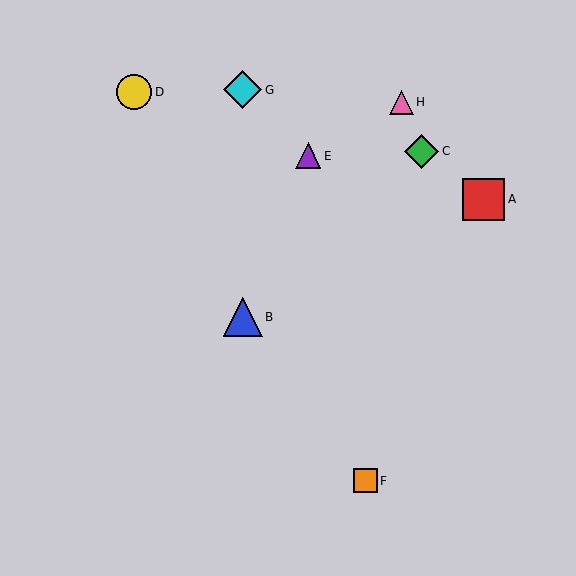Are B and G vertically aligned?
Yes, both are at x≈243.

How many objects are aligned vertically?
2 objects (B, G) are aligned vertically.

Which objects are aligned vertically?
Objects B, G are aligned vertically.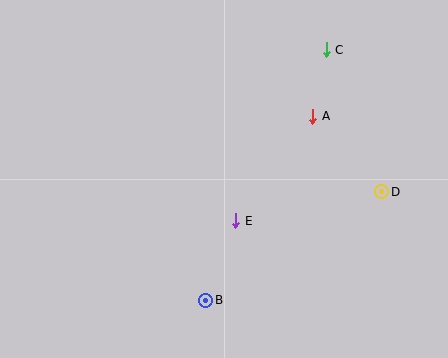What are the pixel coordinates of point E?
Point E is at (236, 221).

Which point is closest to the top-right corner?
Point C is closest to the top-right corner.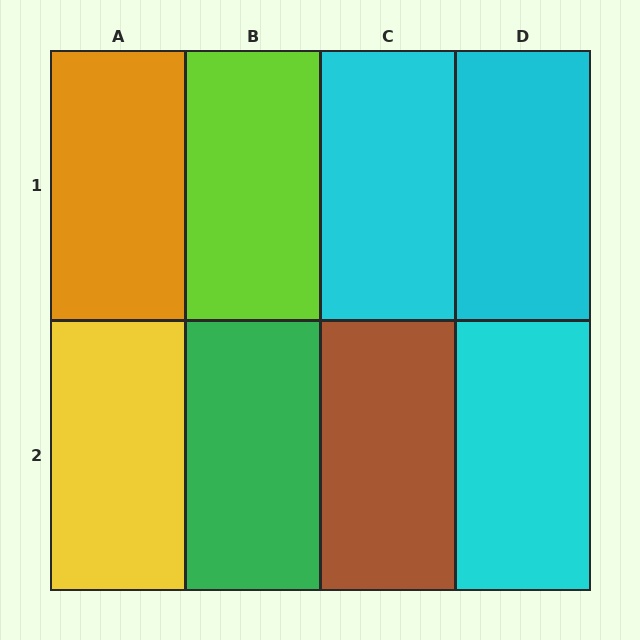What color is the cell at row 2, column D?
Cyan.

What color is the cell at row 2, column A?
Yellow.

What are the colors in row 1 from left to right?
Orange, lime, cyan, cyan.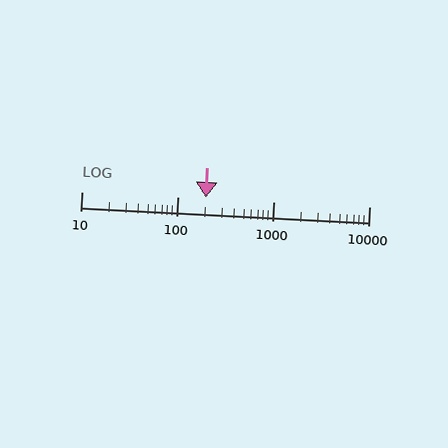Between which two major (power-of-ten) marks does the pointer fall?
The pointer is between 100 and 1000.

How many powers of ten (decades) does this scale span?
The scale spans 3 decades, from 10 to 10000.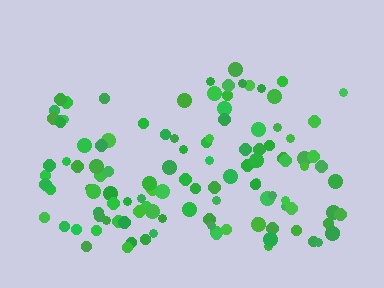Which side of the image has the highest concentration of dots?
The bottom.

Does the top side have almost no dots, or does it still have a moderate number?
Still a moderate number, just noticeably fewer than the bottom.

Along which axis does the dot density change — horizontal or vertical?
Vertical.